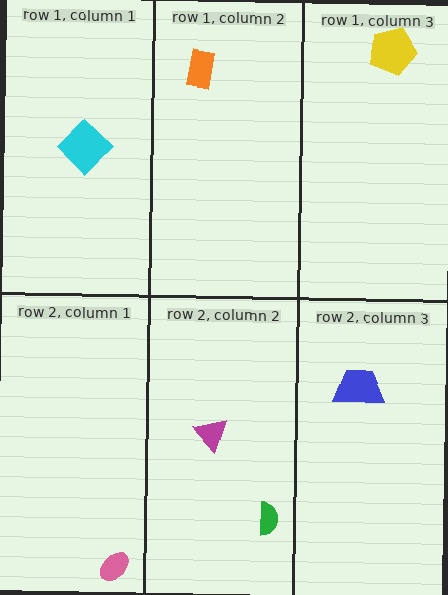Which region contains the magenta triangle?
The row 2, column 2 region.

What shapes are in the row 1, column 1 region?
The cyan diamond.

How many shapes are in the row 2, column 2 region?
2.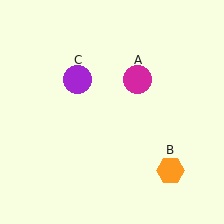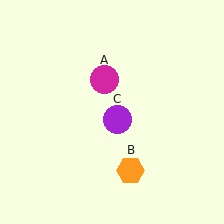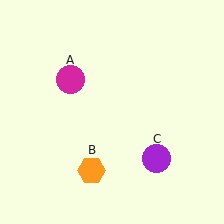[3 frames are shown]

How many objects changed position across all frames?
3 objects changed position: magenta circle (object A), orange hexagon (object B), purple circle (object C).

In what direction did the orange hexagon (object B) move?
The orange hexagon (object B) moved left.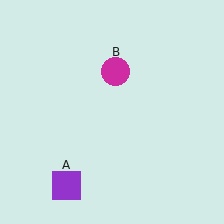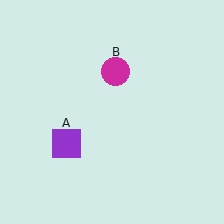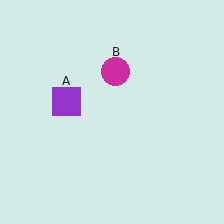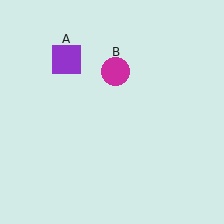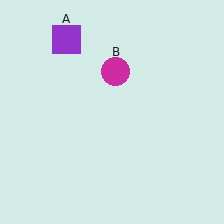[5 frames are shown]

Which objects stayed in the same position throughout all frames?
Magenta circle (object B) remained stationary.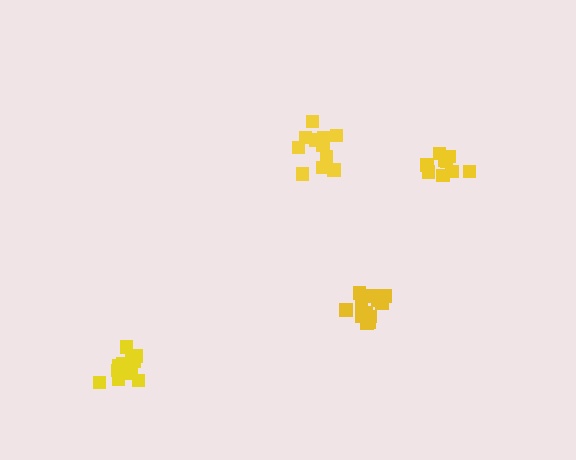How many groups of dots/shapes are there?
There are 4 groups.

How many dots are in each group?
Group 1: 9 dots, Group 2: 12 dots, Group 3: 12 dots, Group 4: 12 dots (45 total).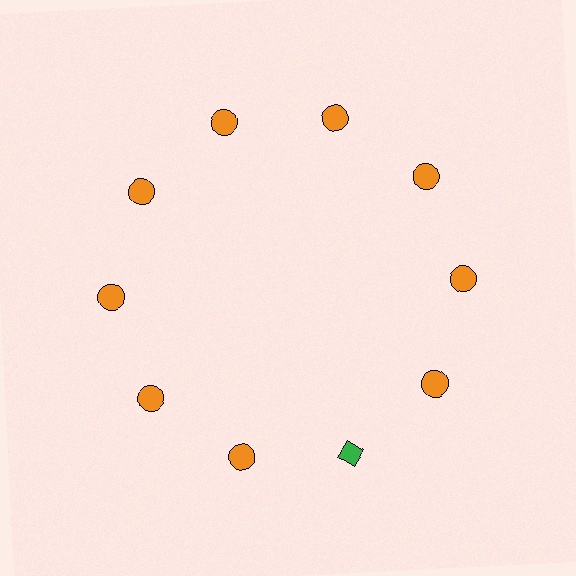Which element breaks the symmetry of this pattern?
The green diamond at roughly the 5 o'clock position breaks the symmetry. All other shapes are orange circles.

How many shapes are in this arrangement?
There are 10 shapes arranged in a ring pattern.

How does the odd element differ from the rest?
It differs in both color (green instead of orange) and shape (diamond instead of circle).